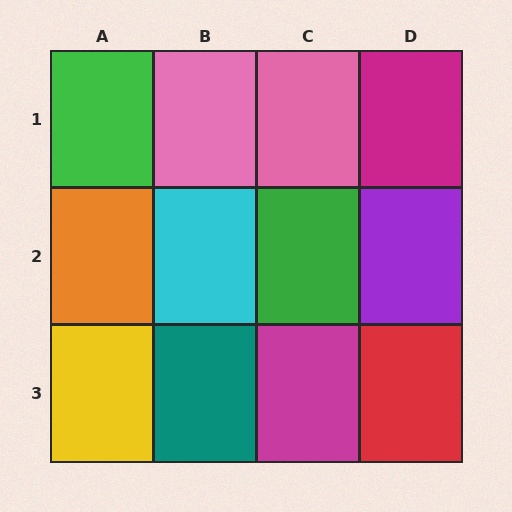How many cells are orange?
1 cell is orange.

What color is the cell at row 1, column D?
Magenta.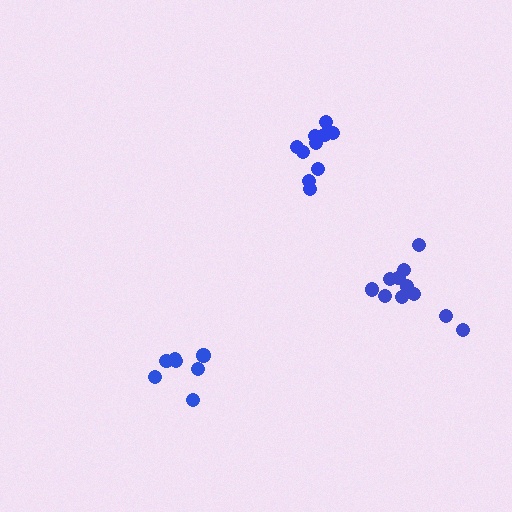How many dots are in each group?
Group 1: 7 dots, Group 2: 10 dots, Group 3: 11 dots (28 total).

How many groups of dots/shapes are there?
There are 3 groups.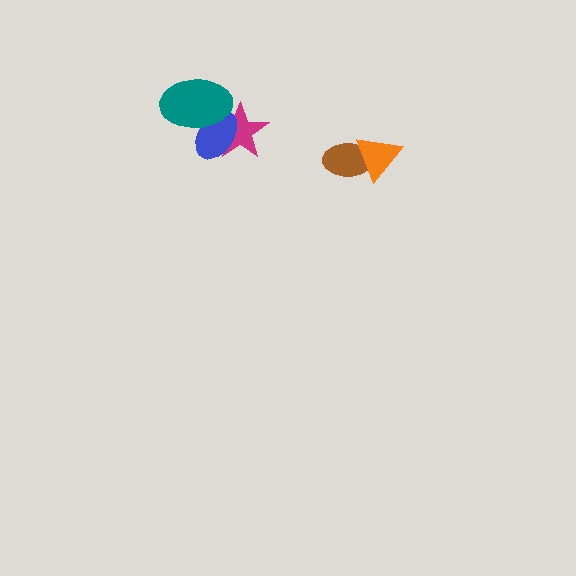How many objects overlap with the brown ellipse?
1 object overlaps with the brown ellipse.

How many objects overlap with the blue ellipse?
2 objects overlap with the blue ellipse.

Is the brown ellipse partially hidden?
Yes, it is partially covered by another shape.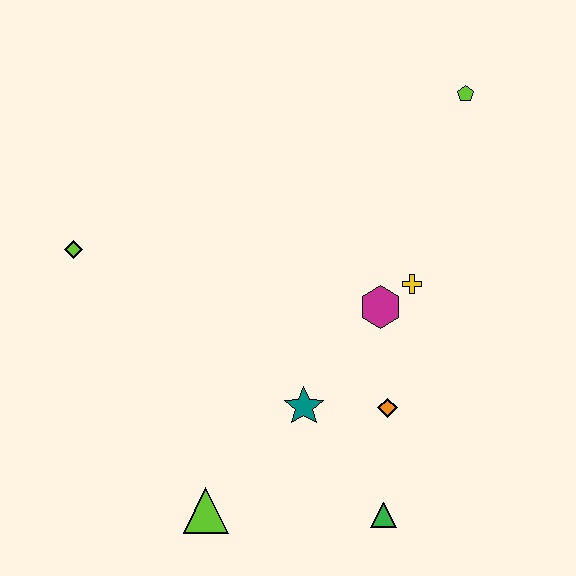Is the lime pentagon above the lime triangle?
Yes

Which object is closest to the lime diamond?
The teal star is closest to the lime diamond.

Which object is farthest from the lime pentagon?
The lime triangle is farthest from the lime pentagon.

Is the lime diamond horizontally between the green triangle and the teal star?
No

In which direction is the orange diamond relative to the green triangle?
The orange diamond is above the green triangle.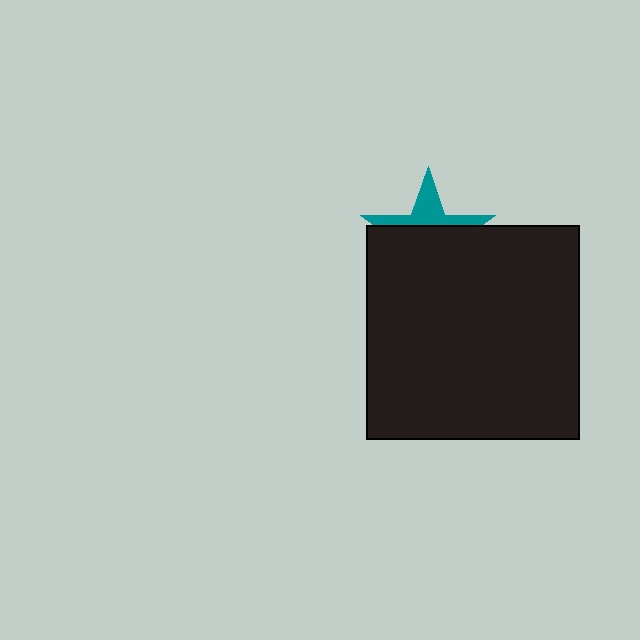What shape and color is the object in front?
The object in front is a black square.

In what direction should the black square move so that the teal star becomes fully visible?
The black square should move down. That is the shortest direction to clear the overlap and leave the teal star fully visible.